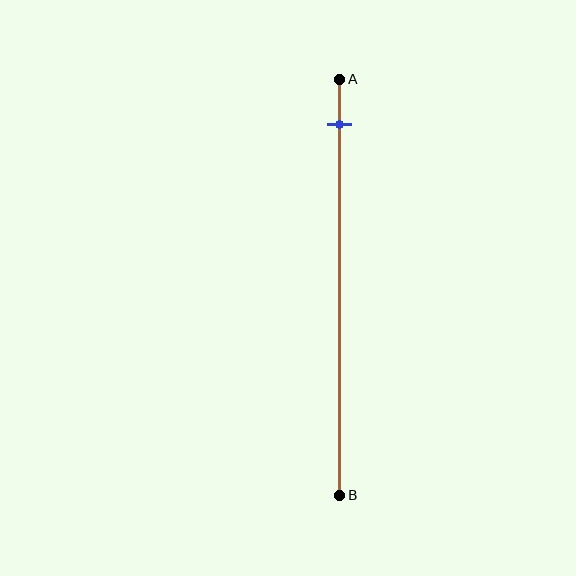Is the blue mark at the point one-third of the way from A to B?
No, the mark is at about 10% from A, not at the 33% one-third point.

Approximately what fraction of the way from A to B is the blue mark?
The blue mark is approximately 10% of the way from A to B.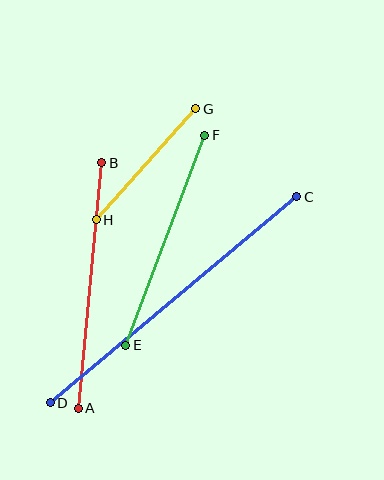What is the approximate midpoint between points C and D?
The midpoint is at approximately (174, 300) pixels.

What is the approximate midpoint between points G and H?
The midpoint is at approximately (146, 164) pixels.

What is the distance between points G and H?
The distance is approximately 149 pixels.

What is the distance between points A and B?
The distance is approximately 247 pixels.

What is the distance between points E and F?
The distance is approximately 224 pixels.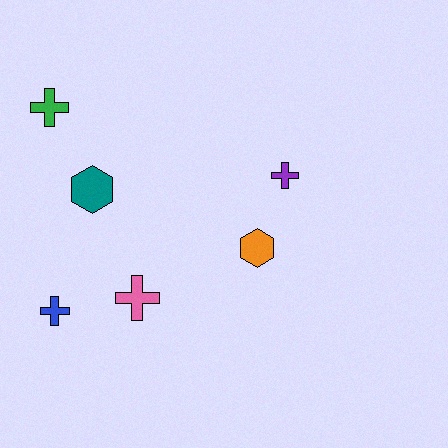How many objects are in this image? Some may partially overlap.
There are 6 objects.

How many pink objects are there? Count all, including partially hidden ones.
There is 1 pink object.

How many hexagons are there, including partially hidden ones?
There are 2 hexagons.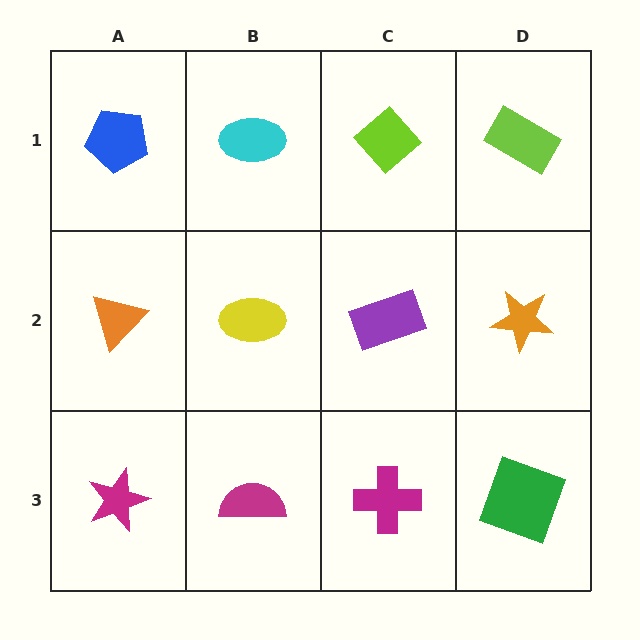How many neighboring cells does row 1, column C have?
3.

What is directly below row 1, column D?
An orange star.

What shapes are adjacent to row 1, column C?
A purple rectangle (row 2, column C), a cyan ellipse (row 1, column B), a lime rectangle (row 1, column D).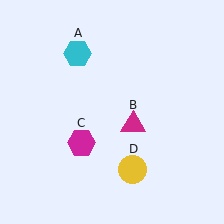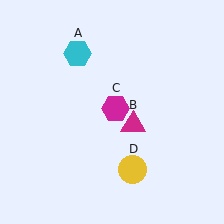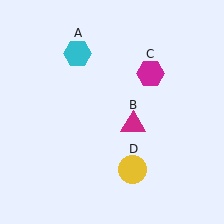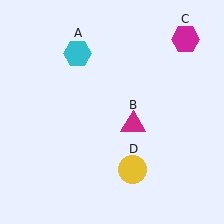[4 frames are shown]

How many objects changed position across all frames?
1 object changed position: magenta hexagon (object C).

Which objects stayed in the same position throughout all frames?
Cyan hexagon (object A) and magenta triangle (object B) and yellow circle (object D) remained stationary.